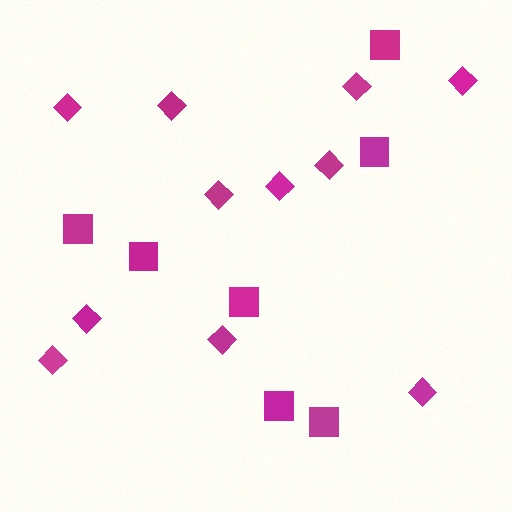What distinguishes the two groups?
There are 2 groups: one group of squares (7) and one group of diamonds (11).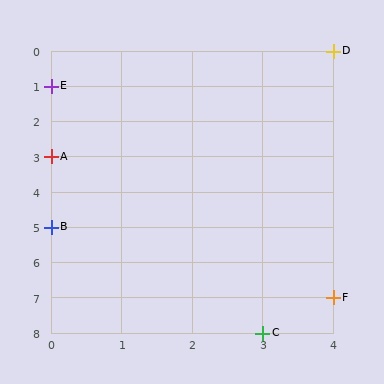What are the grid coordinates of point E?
Point E is at grid coordinates (0, 1).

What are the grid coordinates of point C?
Point C is at grid coordinates (3, 8).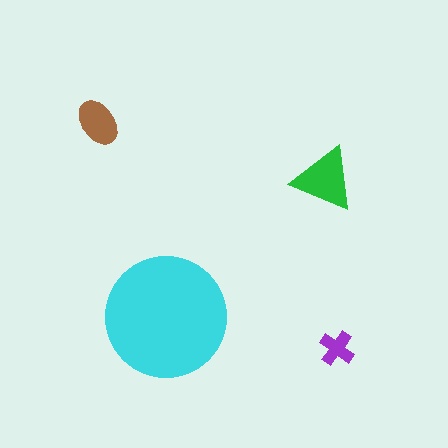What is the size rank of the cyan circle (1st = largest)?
1st.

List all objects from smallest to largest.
The purple cross, the brown ellipse, the green triangle, the cyan circle.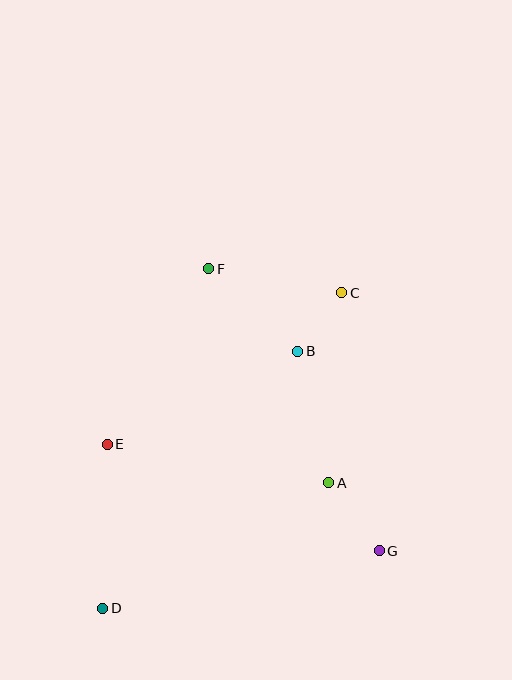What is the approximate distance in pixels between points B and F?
The distance between B and F is approximately 121 pixels.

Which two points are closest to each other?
Points B and C are closest to each other.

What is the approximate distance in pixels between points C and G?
The distance between C and G is approximately 261 pixels.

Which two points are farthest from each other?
Points C and D are farthest from each other.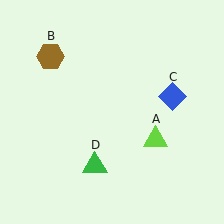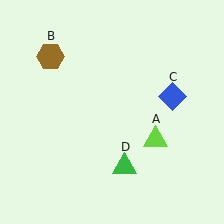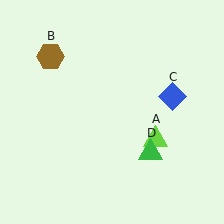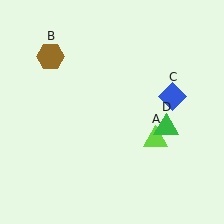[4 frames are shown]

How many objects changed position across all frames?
1 object changed position: green triangle (object D).